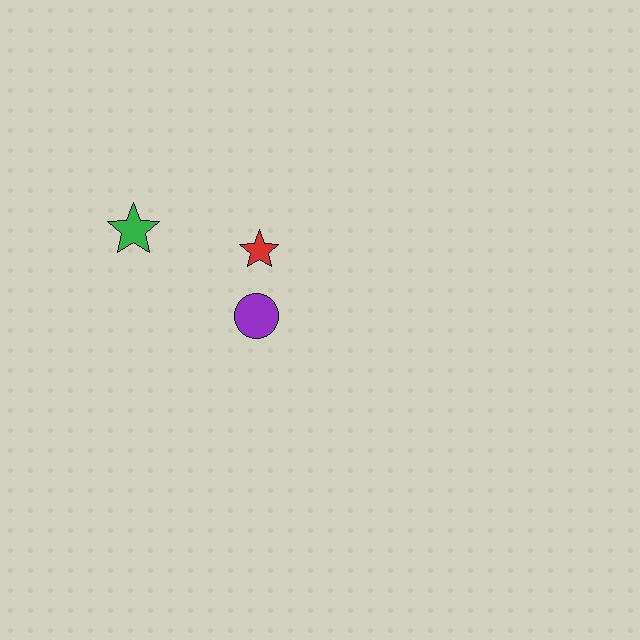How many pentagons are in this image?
There are no pentagons.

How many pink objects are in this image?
There are no pink objects.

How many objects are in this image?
There are 3 objects.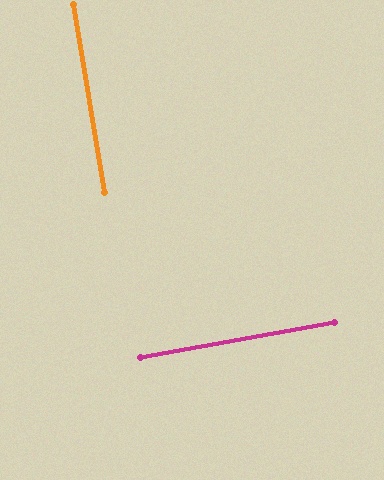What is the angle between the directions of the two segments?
Approximately 89 degrees.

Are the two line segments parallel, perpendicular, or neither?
Perpendicular — they meet at approximately 89°.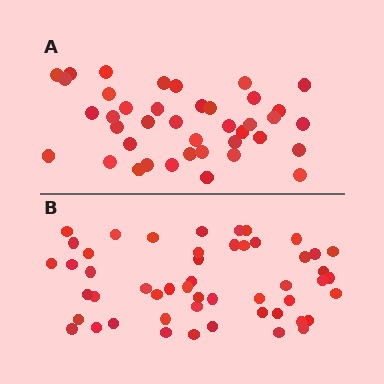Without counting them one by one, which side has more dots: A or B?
Region B (the bottom region) has more dots.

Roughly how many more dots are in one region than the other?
Region B has roughly 12 or so more dots than region A.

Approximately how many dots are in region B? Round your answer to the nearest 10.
About 50 dots. (The exact count is 51, which rounds to 50.)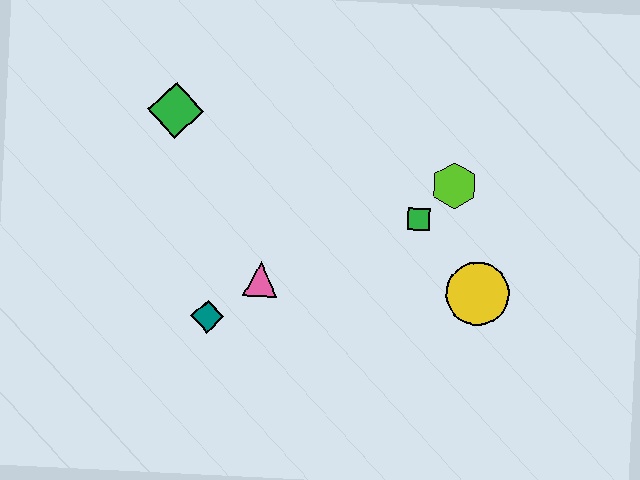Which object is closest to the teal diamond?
The pink triangle is closest to the teal diamond.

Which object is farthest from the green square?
The green diamond is farthest from the green square.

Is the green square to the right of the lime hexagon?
No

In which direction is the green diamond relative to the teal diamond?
The green diamond is above the teal diamond.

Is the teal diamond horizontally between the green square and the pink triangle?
No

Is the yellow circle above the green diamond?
No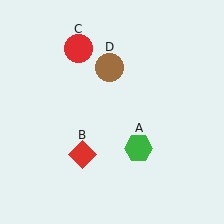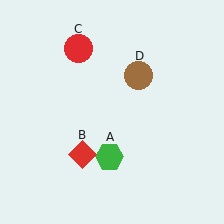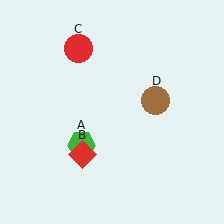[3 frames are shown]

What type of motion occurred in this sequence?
The green hexagon (object A), brown circle (object D) rotated clockwise around the center of the scene.